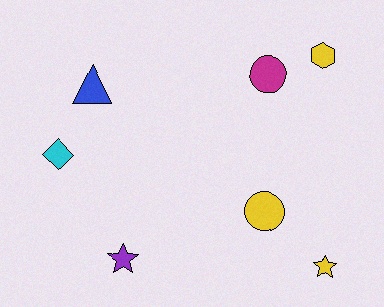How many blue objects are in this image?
There is 1 blue object.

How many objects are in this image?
There are 7 objects.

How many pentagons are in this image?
There are no pentagons.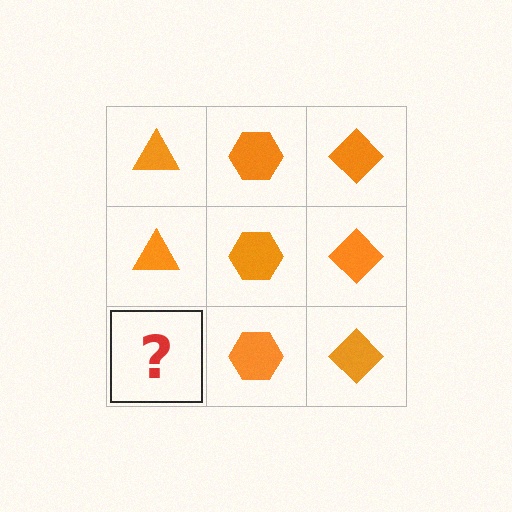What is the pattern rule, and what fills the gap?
The rule is that each column has a consistent shape. The gap should be filled with an orange triangle.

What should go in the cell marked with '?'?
The missing cell should contain an orange triangle.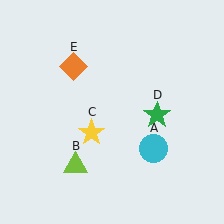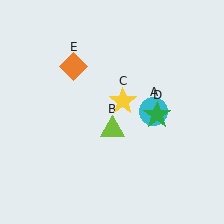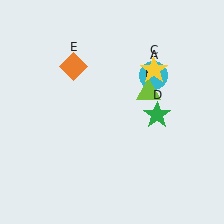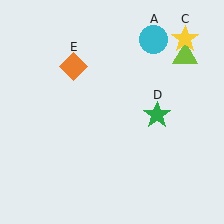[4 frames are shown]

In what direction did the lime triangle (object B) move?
The lime triangle (object B) moved up and to the right.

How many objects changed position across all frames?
3 objects changed position: cyan circle (object A), lime triangle (object B), yellow star (object C).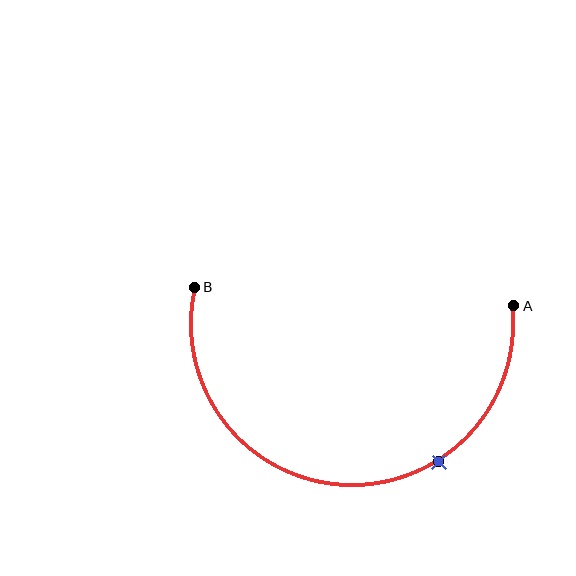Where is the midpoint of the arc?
The arc midpoint is the point on the curve farthest from the straight line joining A and B. It sits below that line.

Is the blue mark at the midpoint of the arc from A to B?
No. The blue mark lies on the arc but is closer to endpoint A. The arc midpoint would be at the point on the curve equidistant along the arc from both A and B.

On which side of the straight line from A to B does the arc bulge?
The arc bulges below the straight line connecting A and B.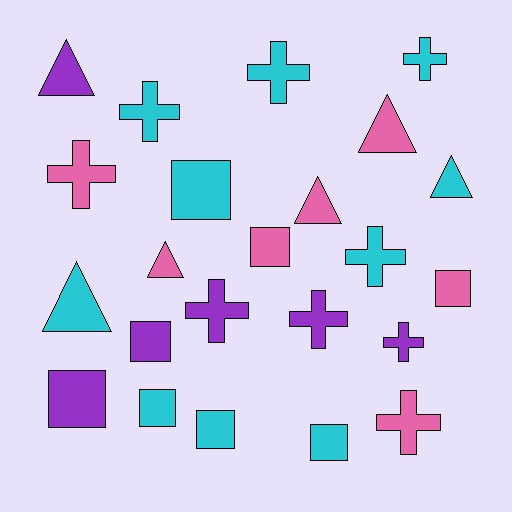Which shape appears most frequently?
Cross, with 9 objects.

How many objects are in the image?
There are 23 objects.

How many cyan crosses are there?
There are 4 cyan crosses.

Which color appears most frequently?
Cyan, with 10 objects.